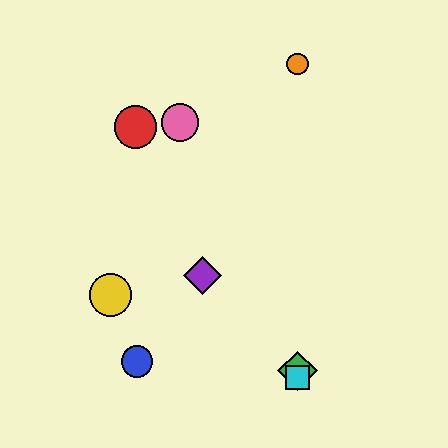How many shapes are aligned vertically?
3 shapes (the green diamond, the orange circle, the cyan square) are aligned vertically.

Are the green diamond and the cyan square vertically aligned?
Yes, both are at x≈298.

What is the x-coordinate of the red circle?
The red circle is at x≈135.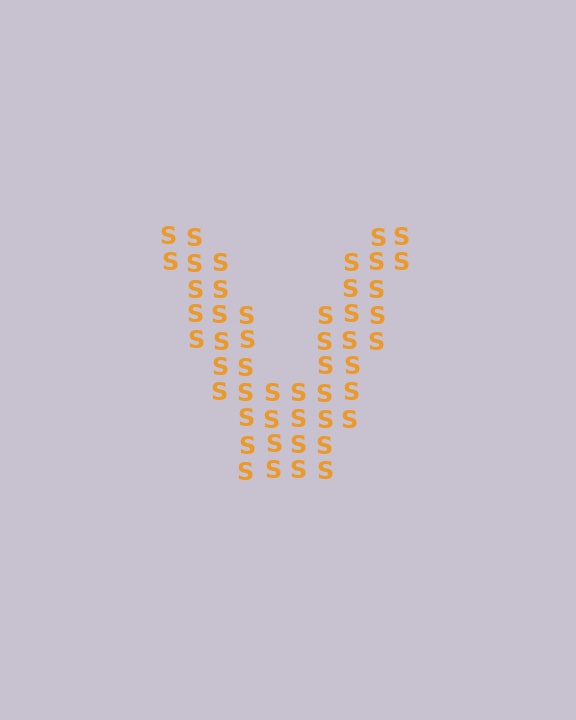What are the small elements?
The small elements are letter S's.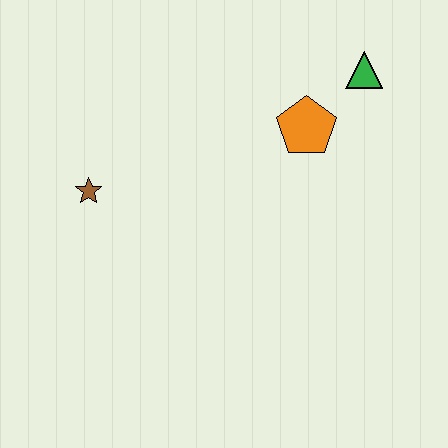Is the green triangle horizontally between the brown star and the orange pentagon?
No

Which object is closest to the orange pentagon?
The green triangle is closest to the orange pentagon.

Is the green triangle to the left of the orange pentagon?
No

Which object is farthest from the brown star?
The green triangle is farthest from the brown star.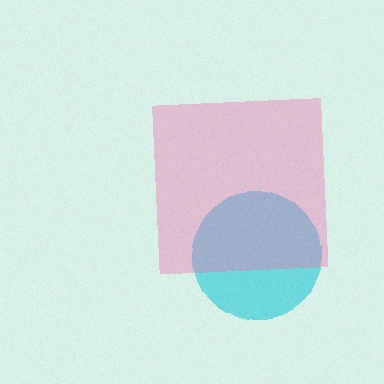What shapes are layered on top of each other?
The layered shapes are: a cyan circle, a pink square.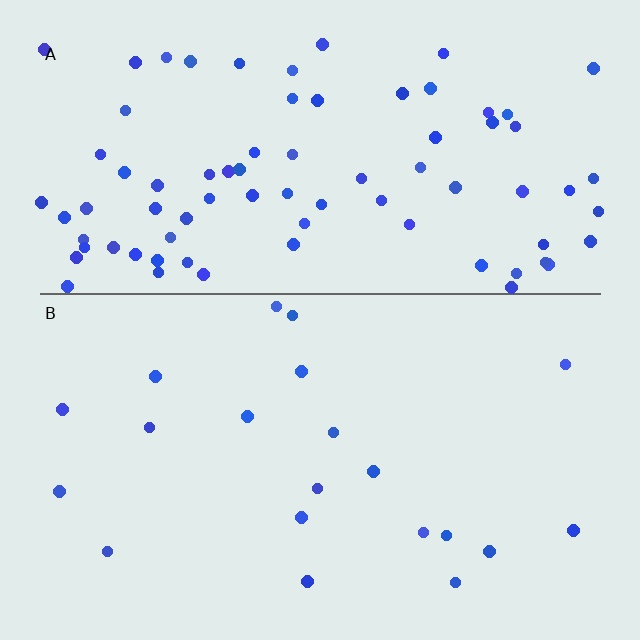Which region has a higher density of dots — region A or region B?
A (the top).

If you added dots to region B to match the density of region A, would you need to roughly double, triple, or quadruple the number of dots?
Approximately quadruple.